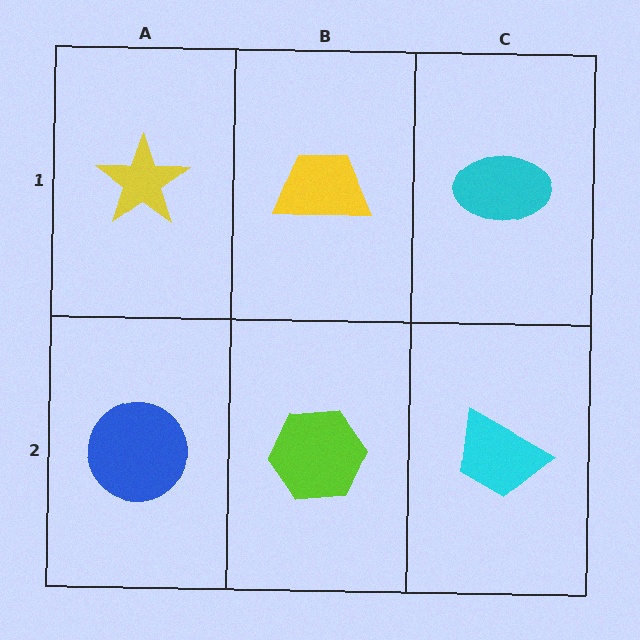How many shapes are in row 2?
3 shapes.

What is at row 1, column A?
A yellow star.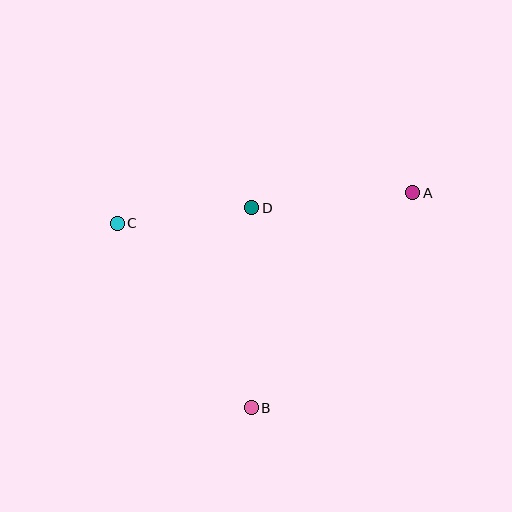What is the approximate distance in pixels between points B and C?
The distance between B and C is approximately 228 pixels.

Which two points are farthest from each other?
Points A and C are farthest from each other.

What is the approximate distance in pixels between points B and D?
The distance between B and D is approximately 200 pixels.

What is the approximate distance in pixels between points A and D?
The distance between A and D is approximately 162 pixels.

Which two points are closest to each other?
Points C and D are closest to each other.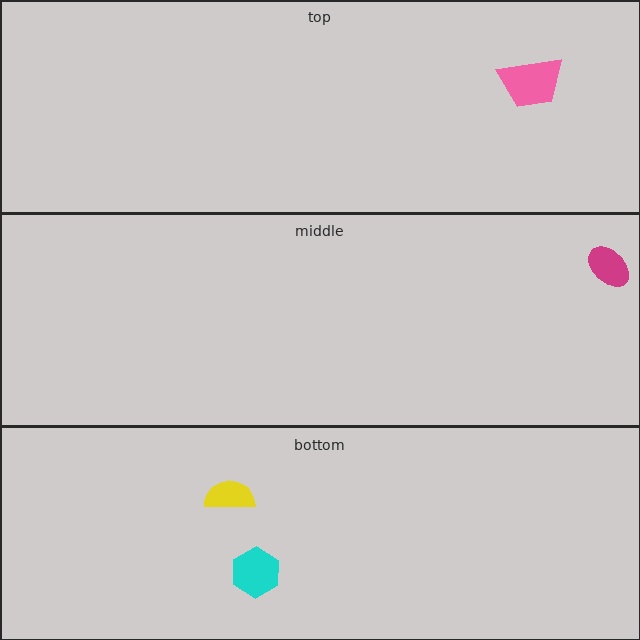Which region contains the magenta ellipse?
The middle region.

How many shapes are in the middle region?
1.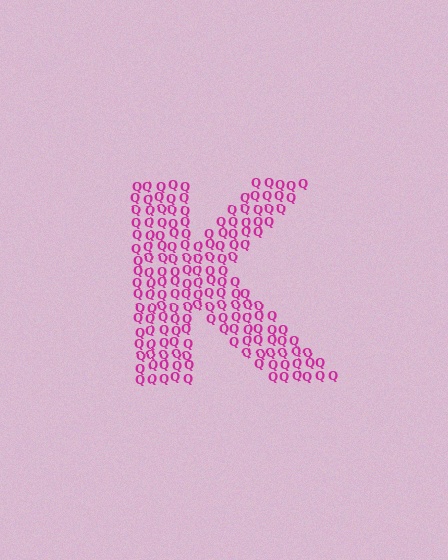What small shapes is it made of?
It is made of small letter Q's.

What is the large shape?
The large shape is the letter K.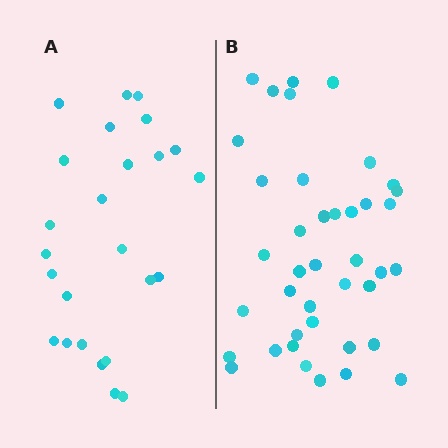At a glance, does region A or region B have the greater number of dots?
Region B (the right region) has more dots.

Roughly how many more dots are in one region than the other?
Region B has approximately 15 more dots than region A.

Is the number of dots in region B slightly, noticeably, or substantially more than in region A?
Region B has substantially more. The ratio is roughly 1.6 to 1.